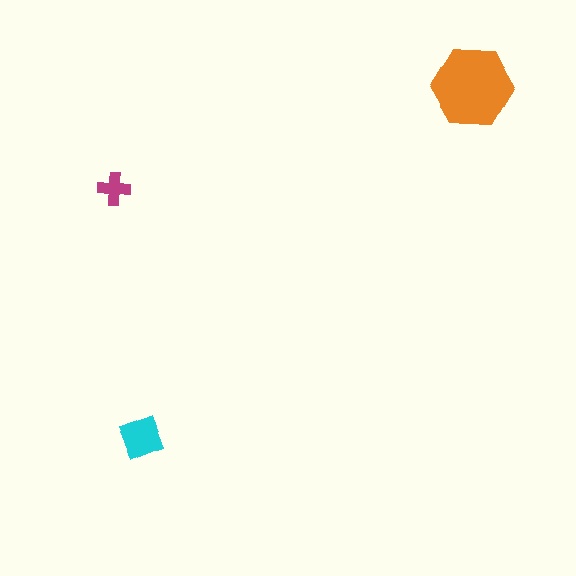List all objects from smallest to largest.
The magenta cross, the cyan diamond, the orange hexagon.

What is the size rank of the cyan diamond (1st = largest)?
2nd.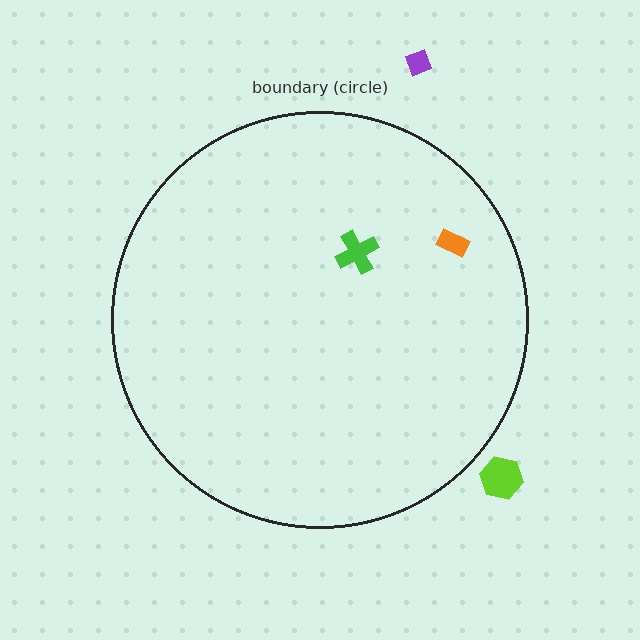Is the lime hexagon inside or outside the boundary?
Outside.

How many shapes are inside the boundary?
2 inside, 2 outside.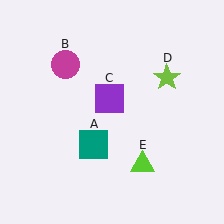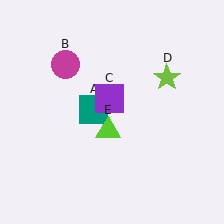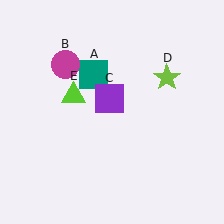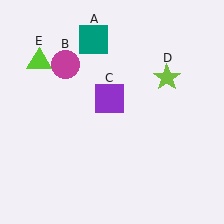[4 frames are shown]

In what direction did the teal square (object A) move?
The teal square (object A) moved up.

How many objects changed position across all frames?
2 objects changed position: teal square (object A), lime triangle (object E).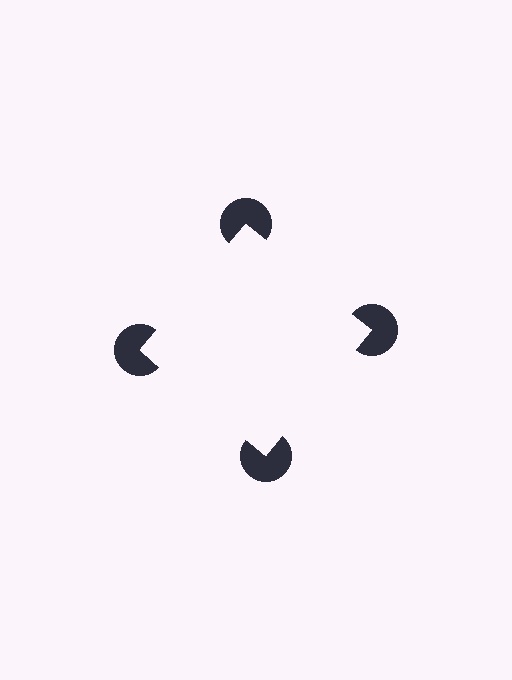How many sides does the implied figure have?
4 sides.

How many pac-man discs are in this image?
There are 4 — one at each vertex of the illusory square.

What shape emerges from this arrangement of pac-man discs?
An illusory square — its edges are inferred from the aligned wedge cuts in the pac-man discs, not physically drawn.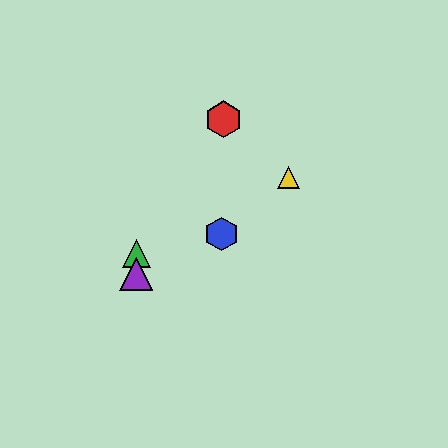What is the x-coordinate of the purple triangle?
The purple triangle is at x≈136.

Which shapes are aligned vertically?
The green triangle, the purple triangle are aligned vertically.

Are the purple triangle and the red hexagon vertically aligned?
No, the purple triangle is at x≈136 and the red hexagon is at x≈223.